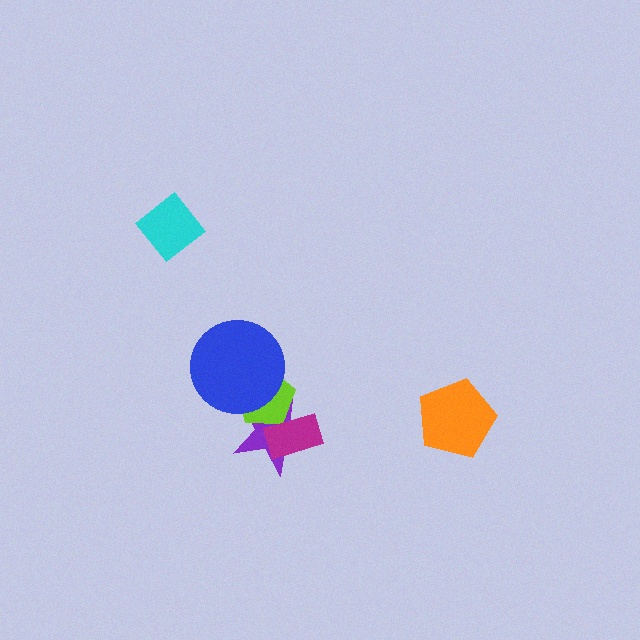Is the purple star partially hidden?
Yes, it is partially covered by another shape.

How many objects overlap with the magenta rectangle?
2 objects overlap with the magenta rectangle.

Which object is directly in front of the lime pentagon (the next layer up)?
The blue circle is directly in front of the lime pentagon.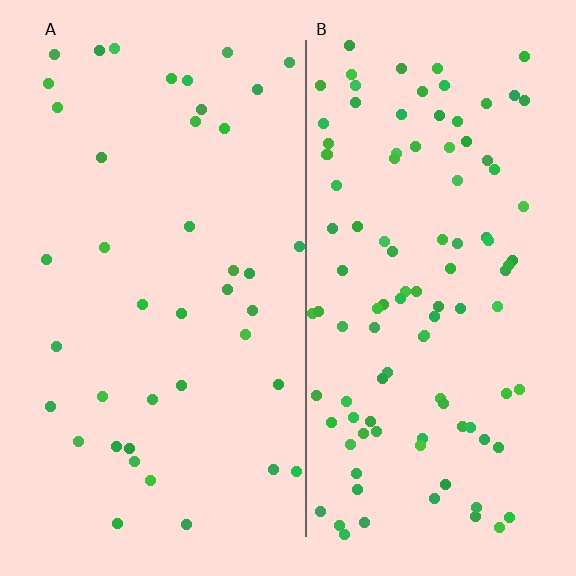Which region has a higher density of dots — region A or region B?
B (the right).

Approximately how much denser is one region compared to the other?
Approximately 2.6× — region B over region A.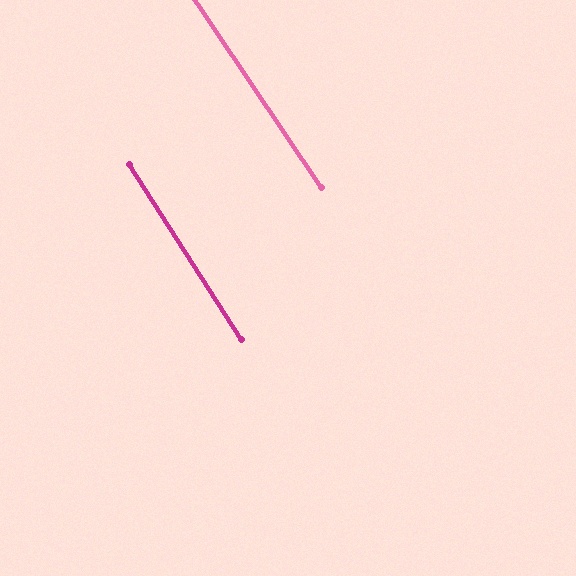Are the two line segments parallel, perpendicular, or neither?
Parallel — their directions differ by only 1.3°.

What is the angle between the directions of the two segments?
Approximately 1 degree.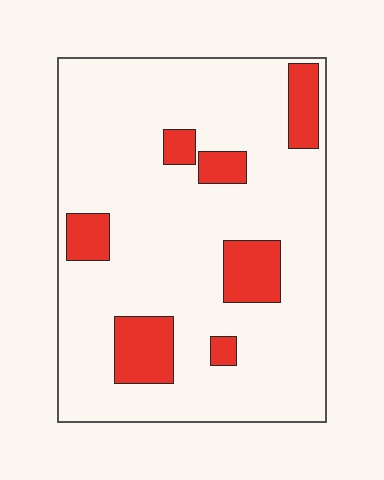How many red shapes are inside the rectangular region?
7.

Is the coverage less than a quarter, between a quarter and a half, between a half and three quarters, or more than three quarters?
Less than a quarter.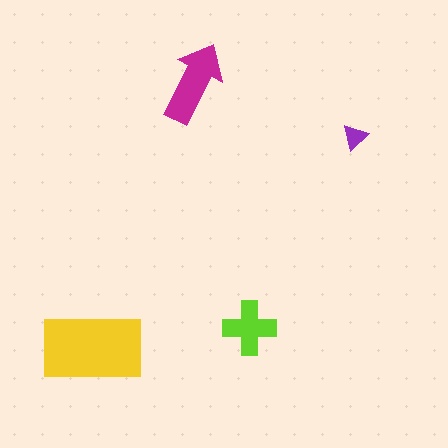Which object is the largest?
The yellow rectangle.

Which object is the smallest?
The purple triangle.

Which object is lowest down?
The yellow rectangle is bottommost.